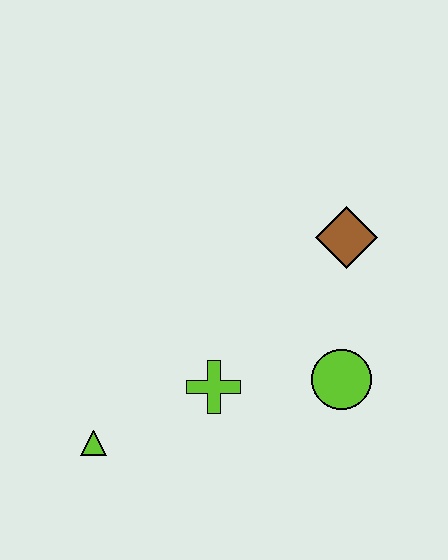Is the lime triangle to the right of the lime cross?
No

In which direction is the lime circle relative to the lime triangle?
The lime circle is to the right of the lime triangle.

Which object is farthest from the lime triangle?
The brown diamond is farthest from the lime triangle.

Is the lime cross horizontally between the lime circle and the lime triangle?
Yes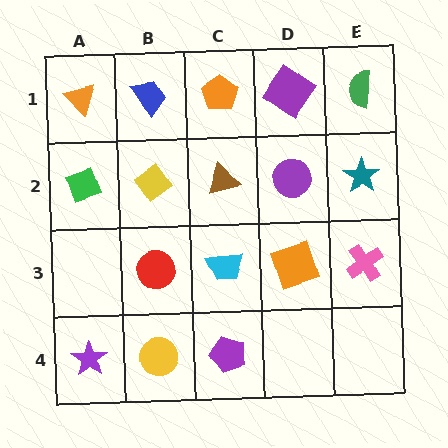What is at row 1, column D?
A purple diamond.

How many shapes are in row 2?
5 shapes.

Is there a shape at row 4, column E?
No, that cell is empty.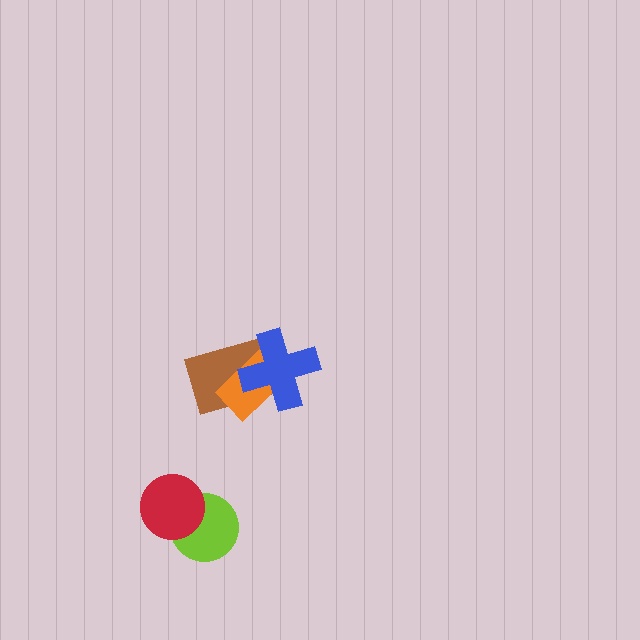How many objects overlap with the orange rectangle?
2 objects overlap with the orange rectangle.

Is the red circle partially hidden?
No, no other shape covers it.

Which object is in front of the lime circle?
The red circle is in front of the lime circle.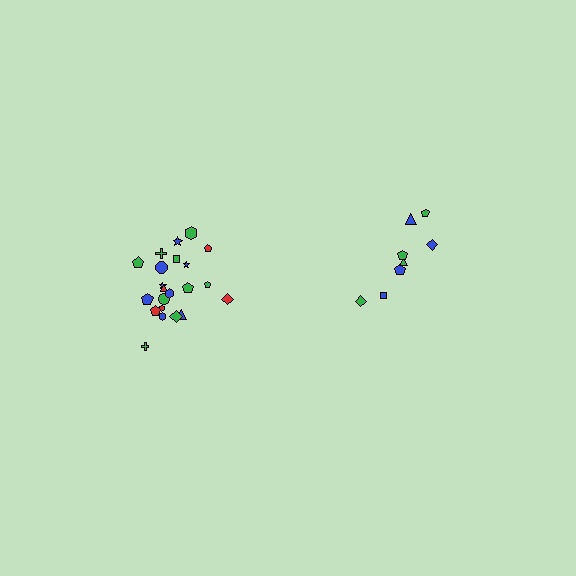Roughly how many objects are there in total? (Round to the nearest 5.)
Roughly 30 objects in total.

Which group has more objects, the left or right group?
The left group.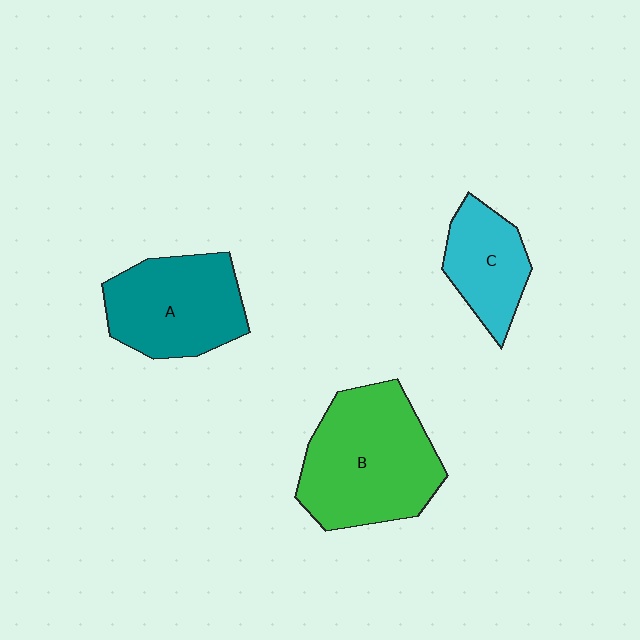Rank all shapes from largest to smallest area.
From largest to smallest: B (green), A (teal), C (cyan).